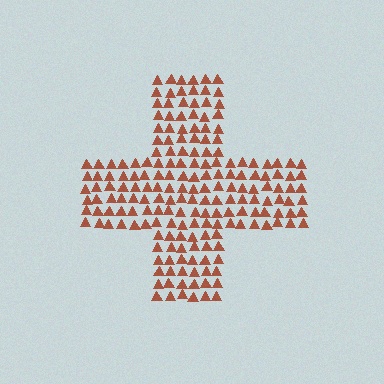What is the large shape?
The large shape is a cross.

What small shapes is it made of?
It is made of small triangles.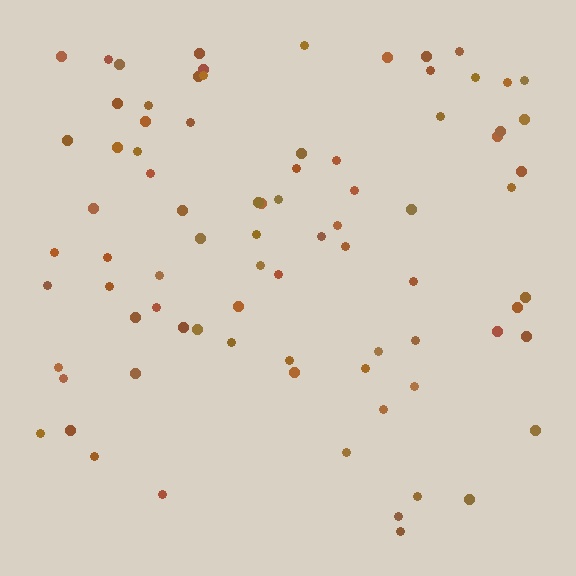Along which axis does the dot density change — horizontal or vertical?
Vertical.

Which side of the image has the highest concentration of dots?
The top.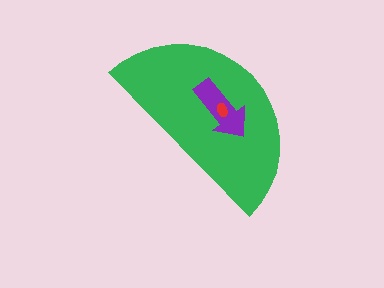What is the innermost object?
The red ellipse.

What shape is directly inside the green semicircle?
The purple arrow.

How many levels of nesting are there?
3.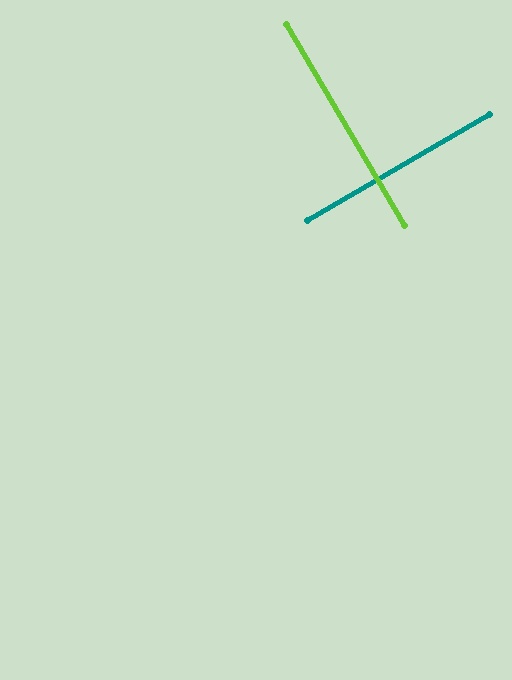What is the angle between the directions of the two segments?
Approximately 90 degrees.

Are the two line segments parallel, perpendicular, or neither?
Perpendicular — they meet at approximately 90°.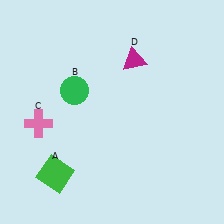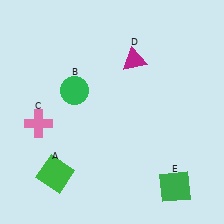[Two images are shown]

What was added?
A green square (E) was added in Image 2.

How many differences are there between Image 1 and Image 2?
There is 1 difference between the two images.